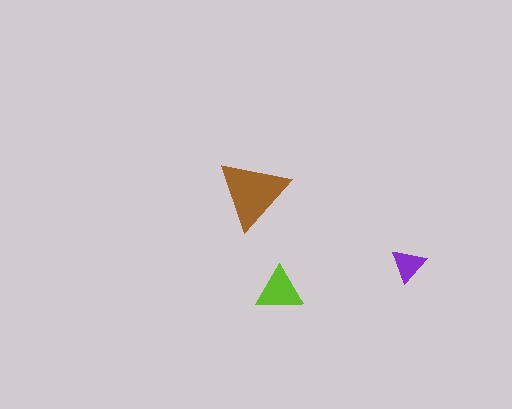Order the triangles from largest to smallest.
the brown one, the lime one, the purple one.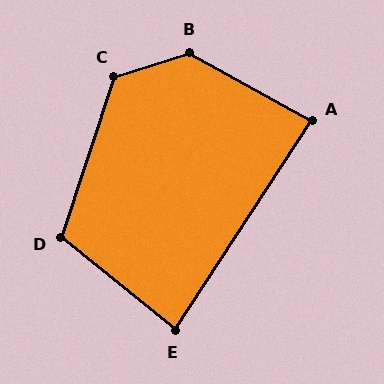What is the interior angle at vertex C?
Approximately 126 degrees (obtuse).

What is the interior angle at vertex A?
Approximately 86 degrees (approximately right).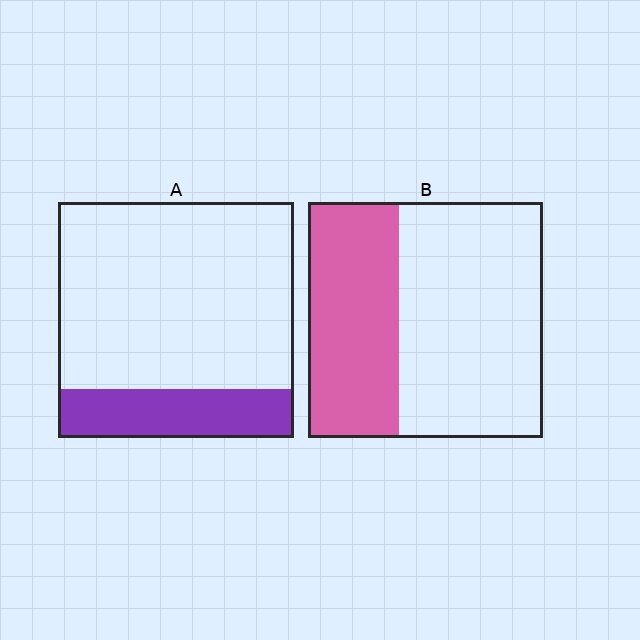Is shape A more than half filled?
No.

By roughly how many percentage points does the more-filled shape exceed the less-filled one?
By roughly 20 percentage points (B over A).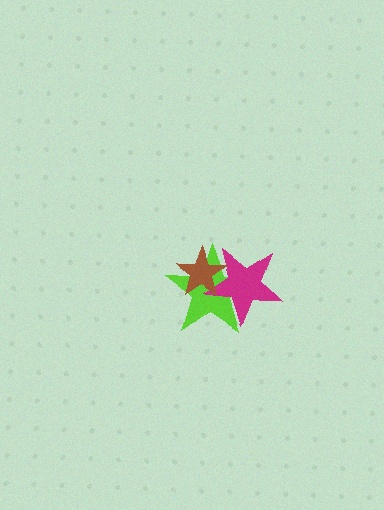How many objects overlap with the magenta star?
2 objects overlap with the magenta star.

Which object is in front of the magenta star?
The brown star is in front of the magenta star.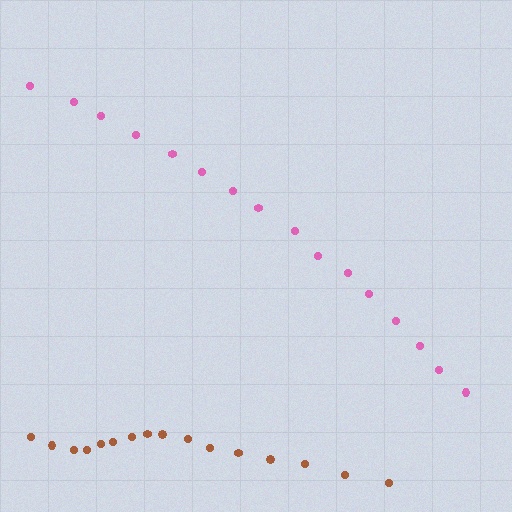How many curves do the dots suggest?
There are 2 distinct paths.